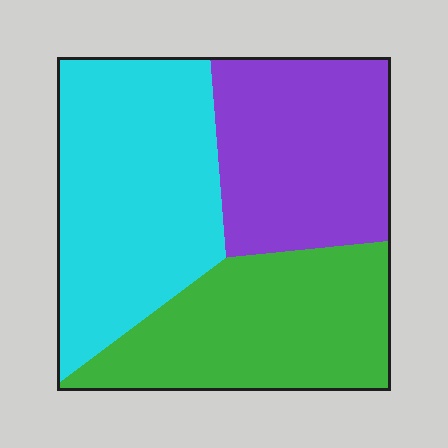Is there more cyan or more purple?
Cyan.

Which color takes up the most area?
Cyan, at roughly 40%.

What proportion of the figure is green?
Green takes up between a sixth and a third of the figure.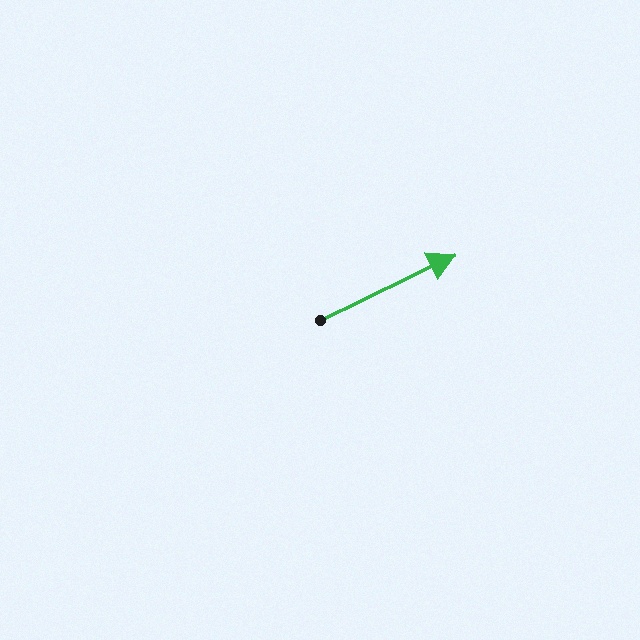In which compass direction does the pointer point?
Northeast.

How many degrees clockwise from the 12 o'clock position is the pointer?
Approximately 64 degrees.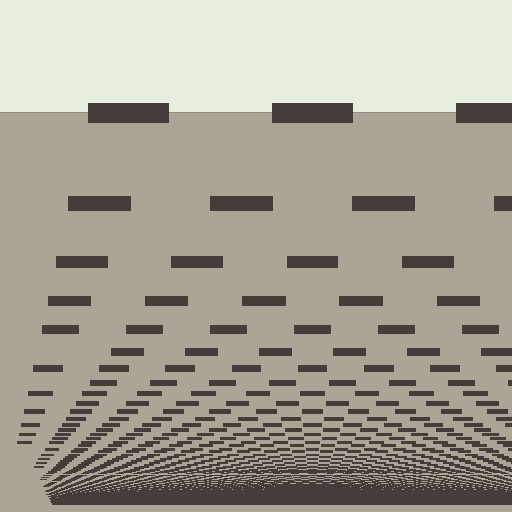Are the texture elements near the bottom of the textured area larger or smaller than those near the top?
Smaller. The gradient is inverted — elements near the bottom are smaller and denser.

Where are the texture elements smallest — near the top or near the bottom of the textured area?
Near the bottom.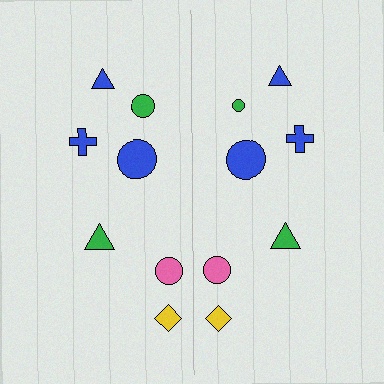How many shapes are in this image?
There are 14 shapes in this image.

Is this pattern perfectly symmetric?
No, the pattern is not perfectly symmetric. The green circle on the right side has a different size than its mirror counterpart.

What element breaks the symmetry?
The green circle on the right side has a different size than its mirror counterpart.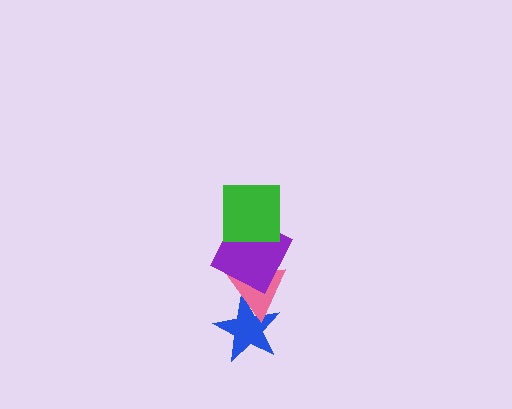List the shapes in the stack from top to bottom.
From top to bottom: the green square, the purple square, the pink triangle, the blue star.